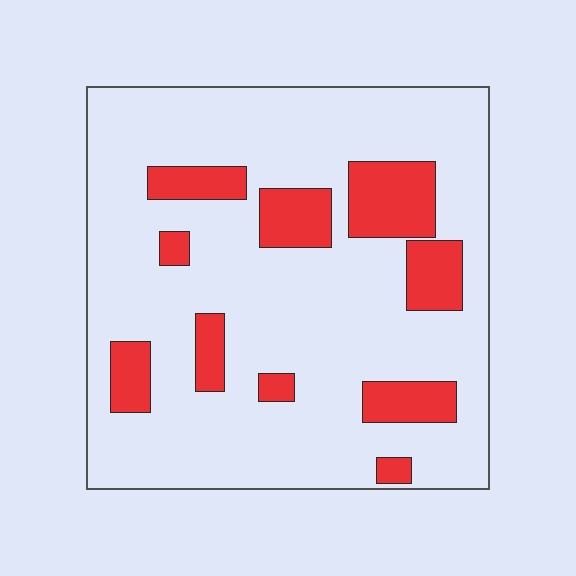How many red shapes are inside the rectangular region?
10.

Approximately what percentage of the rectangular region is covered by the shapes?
Approximately 20%.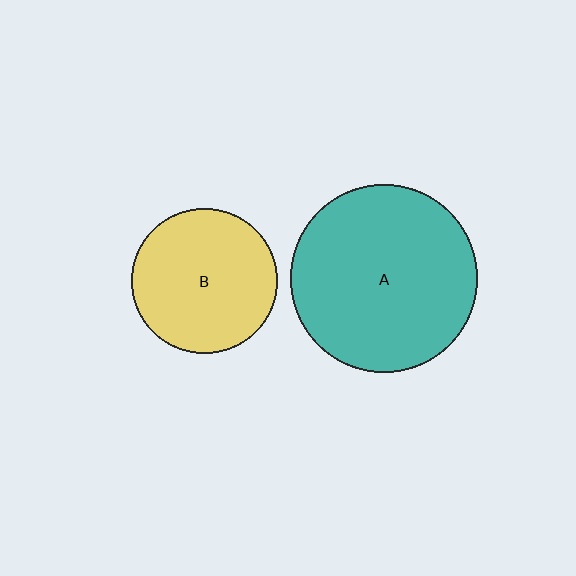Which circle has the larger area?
Circle A (teal).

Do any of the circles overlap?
No, none of the circles overlap.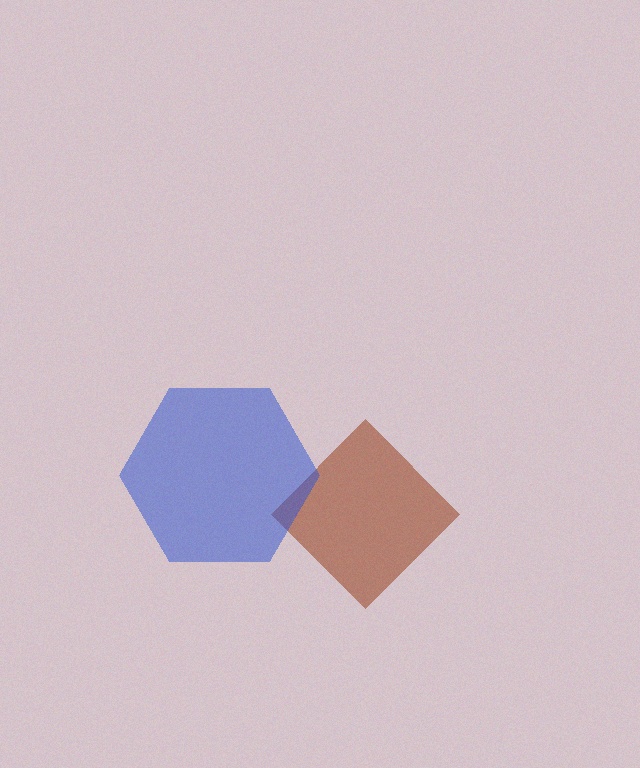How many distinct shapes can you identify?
There are 2 distinct shapes: a brown diamond, a blue hexagon.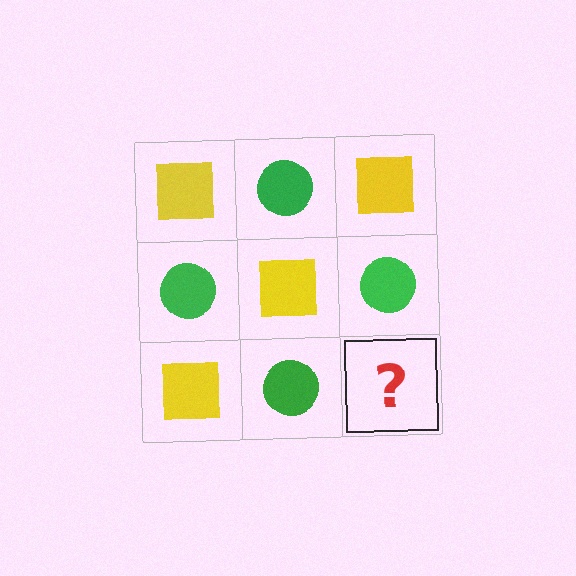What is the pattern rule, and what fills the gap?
The rule is that it alternates yellow square and green circle in a checkerboard pattern. The gap should be filled with a yellow square.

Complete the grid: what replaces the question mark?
The question mark should be replaced with a yellow square.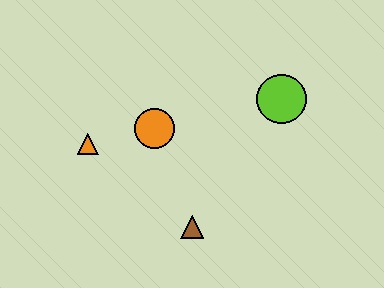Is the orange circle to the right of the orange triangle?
Yes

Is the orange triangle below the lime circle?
Yes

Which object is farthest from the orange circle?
The lime circle is farthest from the orange circle.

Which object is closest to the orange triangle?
The orange circle is closest to the orange triangle.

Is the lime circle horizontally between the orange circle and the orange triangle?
No